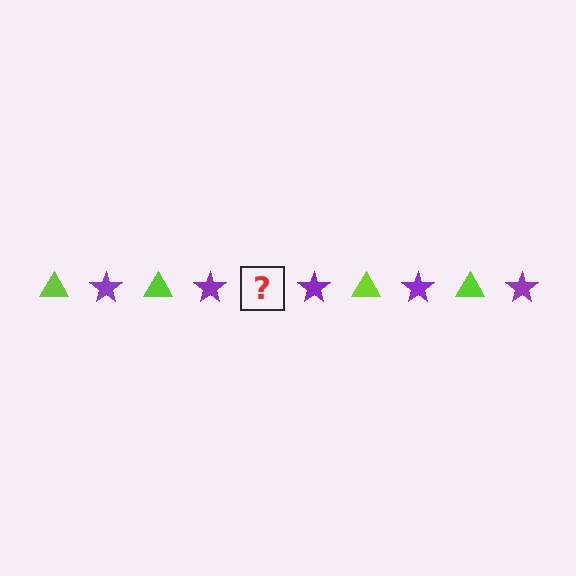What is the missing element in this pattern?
The missing element is a lime triangle.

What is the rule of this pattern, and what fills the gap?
The rule is that the pattern alternates between lime triangle and purple star. The gap should be filled with a lime triangle.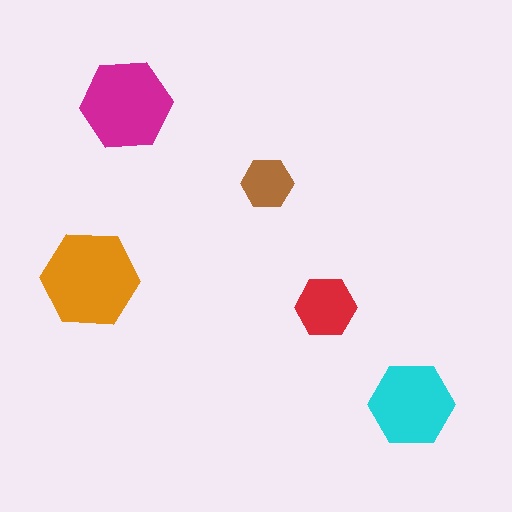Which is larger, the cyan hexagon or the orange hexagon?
The orange one.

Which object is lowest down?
The cyan hexagon is bottommost.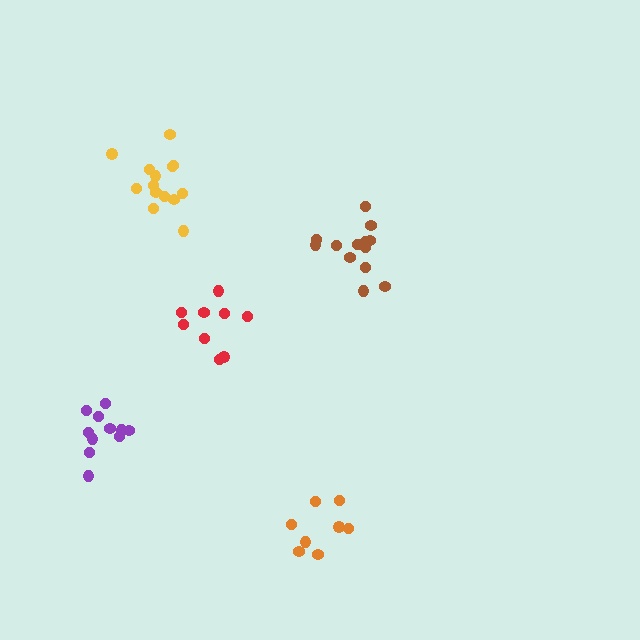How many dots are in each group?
Group 1: 13 dots, Group 2: 14 dots, Group 3: 8 dots, Group 4: 11 dots, Group 5: 9 dots (55 total).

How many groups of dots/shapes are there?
There are 5 groups.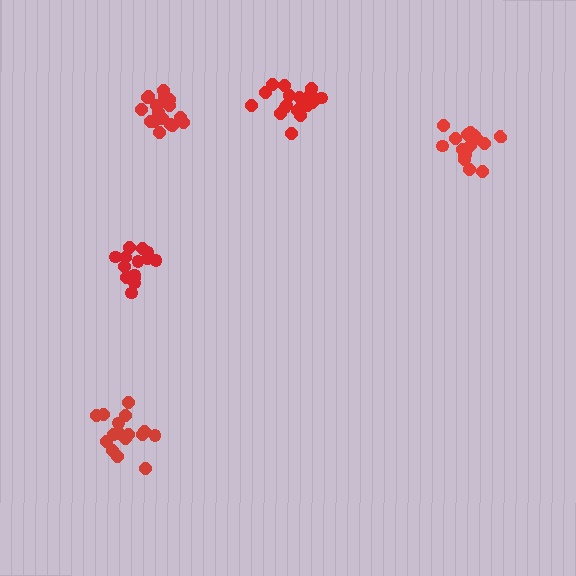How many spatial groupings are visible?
There are 5 spatial groupings.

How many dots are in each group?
Group 1: 15 dots, Group 2: 18 dots, Group 3: 16 dots, Group 4: 16 dots, Group 5: 17 dots (82 total).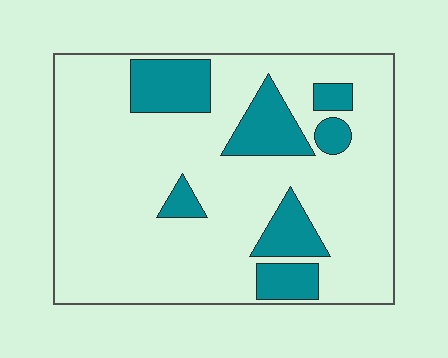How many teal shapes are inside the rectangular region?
7.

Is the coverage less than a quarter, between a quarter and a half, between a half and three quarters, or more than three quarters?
Less than a quarter.